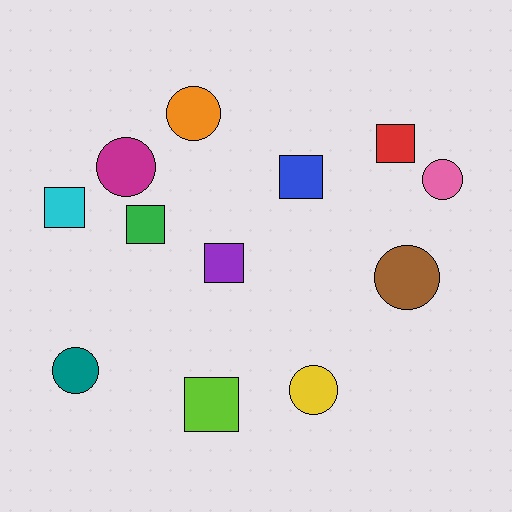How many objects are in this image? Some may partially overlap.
There are 12 objects.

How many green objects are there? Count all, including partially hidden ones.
There is 1 green object.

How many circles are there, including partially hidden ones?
There are 6 circles.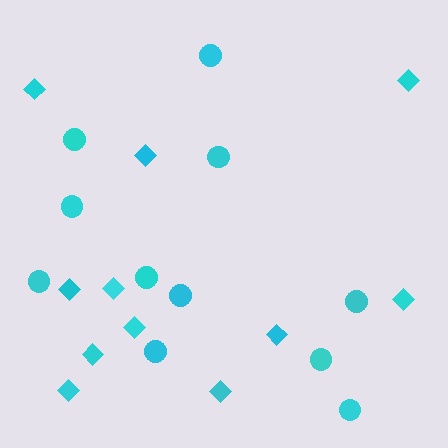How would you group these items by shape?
There are 2 groups: one group of diamonds (11) and one group of circles (11).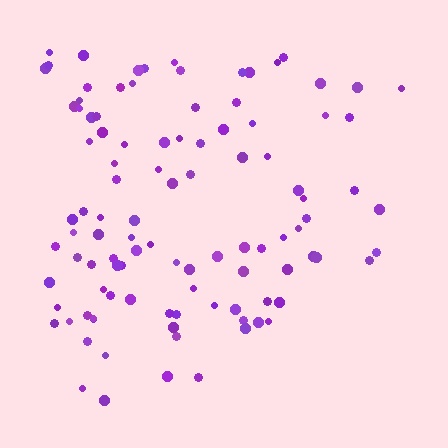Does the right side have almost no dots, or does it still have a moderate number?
Still a moderate number, just noticeably fewer than the left.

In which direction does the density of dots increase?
From right to left, with the left side densest.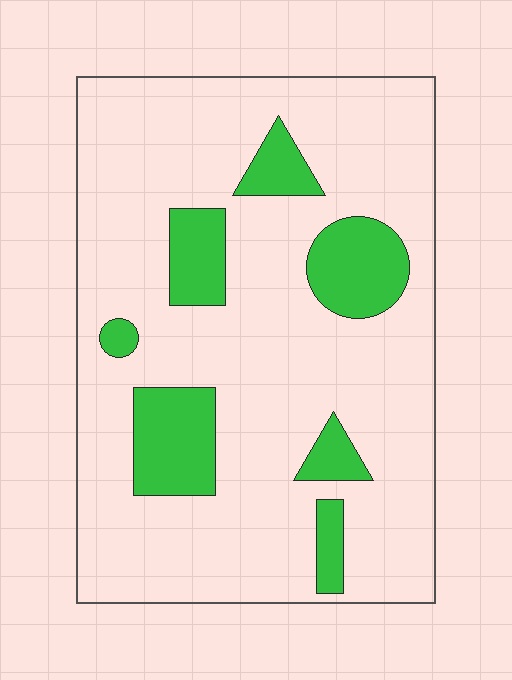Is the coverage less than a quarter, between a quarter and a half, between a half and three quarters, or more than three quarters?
Less than a quarter.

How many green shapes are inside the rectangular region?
7.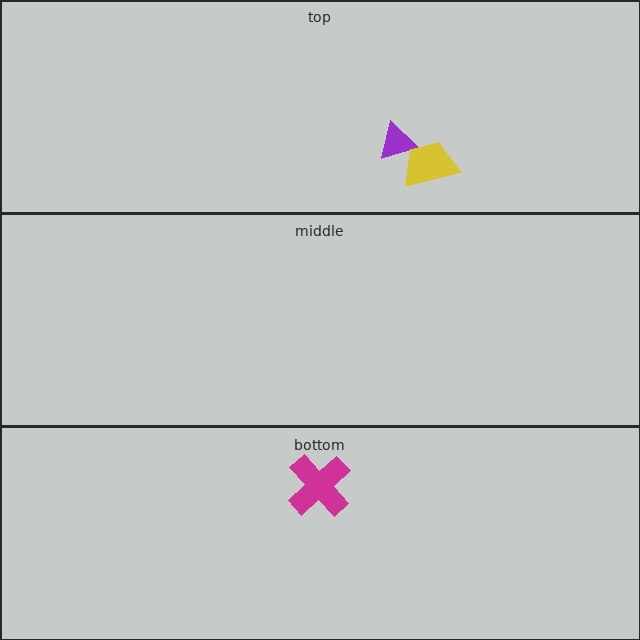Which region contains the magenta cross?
The bottom region.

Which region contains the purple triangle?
The top region.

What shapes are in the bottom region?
The magenta cross.